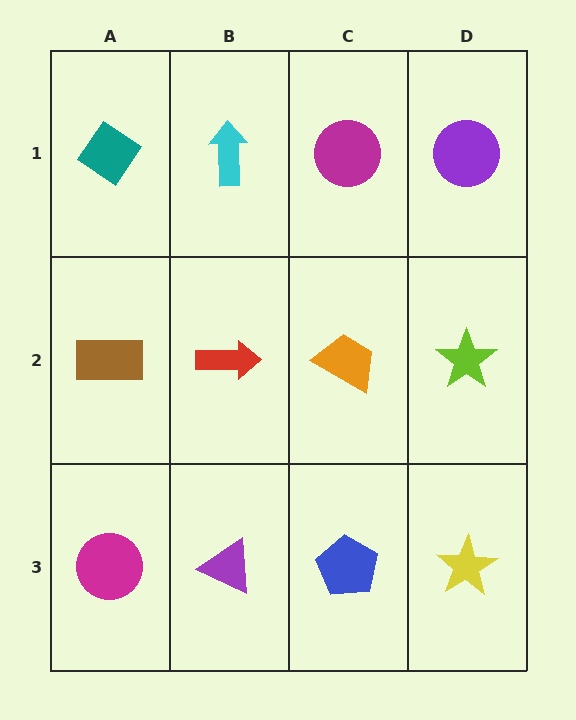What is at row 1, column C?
A magenta circle.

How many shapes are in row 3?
4 shapes.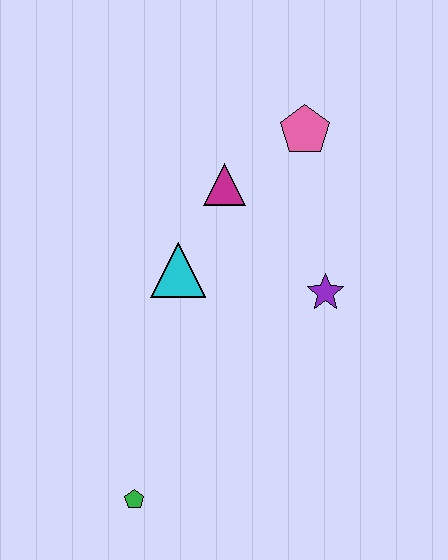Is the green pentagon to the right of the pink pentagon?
No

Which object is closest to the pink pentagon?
The magenta triangle is closest to the pink pentagon.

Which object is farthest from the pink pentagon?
The green pentagon is farthest from the pink pentagon.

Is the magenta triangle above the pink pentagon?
No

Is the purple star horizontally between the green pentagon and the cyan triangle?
No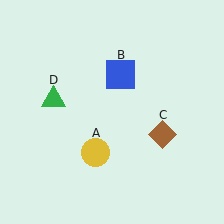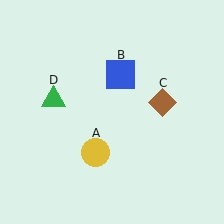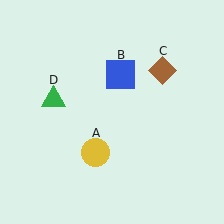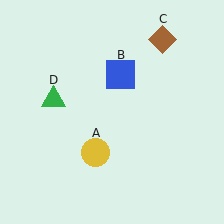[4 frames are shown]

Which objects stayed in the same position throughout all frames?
Yellow circle (object A) and blue square (object B) and green triangle (object D) remained stationary.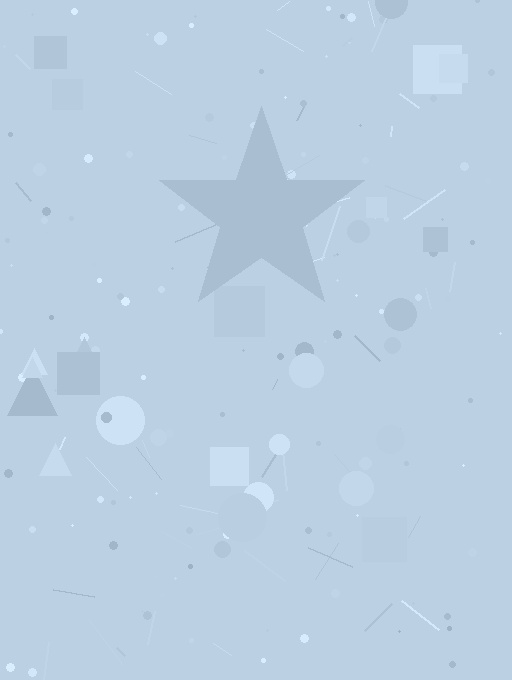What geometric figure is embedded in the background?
A star is embedded in the background.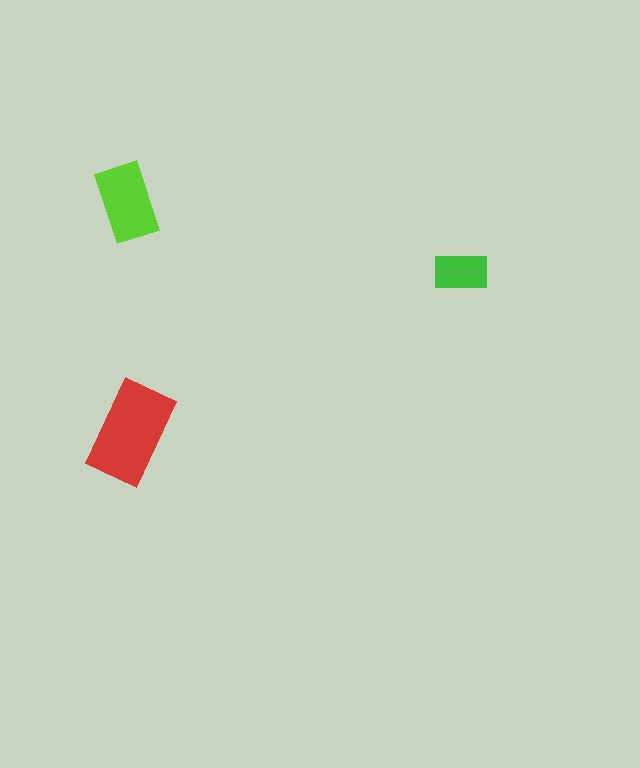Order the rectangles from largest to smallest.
the red one, the lime one, the green one.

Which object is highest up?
The lime rectangle is topmost.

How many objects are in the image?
There are 3 objects in the image.